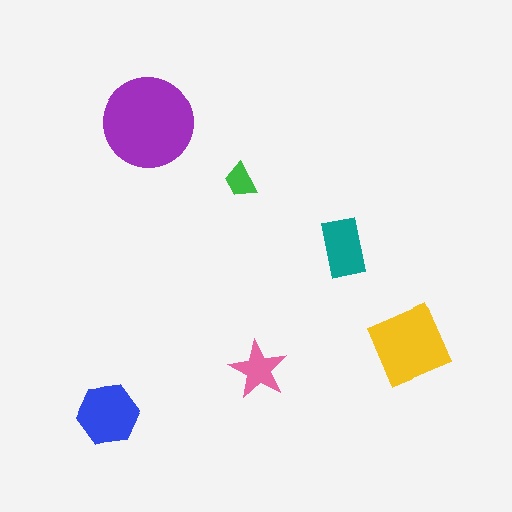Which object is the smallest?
The green trapezoid.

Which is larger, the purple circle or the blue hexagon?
The purple circle.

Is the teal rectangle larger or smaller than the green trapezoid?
Larger.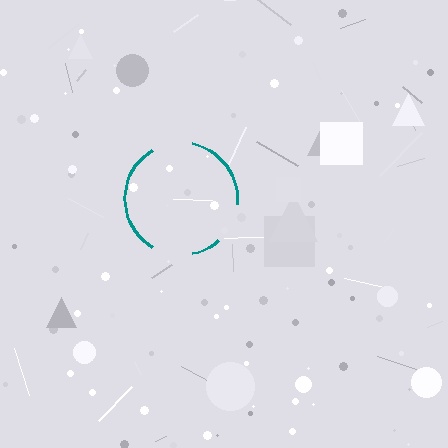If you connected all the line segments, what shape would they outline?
They would outline a circle.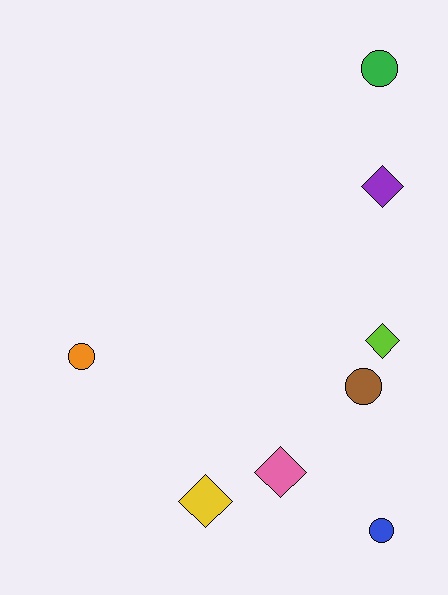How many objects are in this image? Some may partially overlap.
There are 8 objects.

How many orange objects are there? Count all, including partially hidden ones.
There is 1 orange object.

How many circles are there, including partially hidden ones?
There are 4 circles.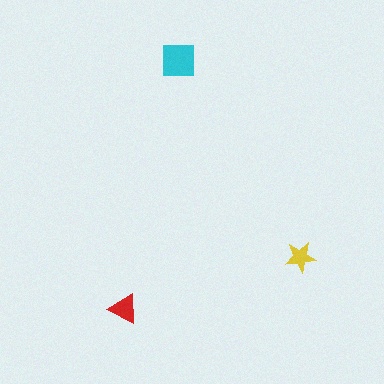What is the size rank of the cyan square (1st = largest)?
1st.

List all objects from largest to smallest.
The cyan square, the red triangle, the yellow star.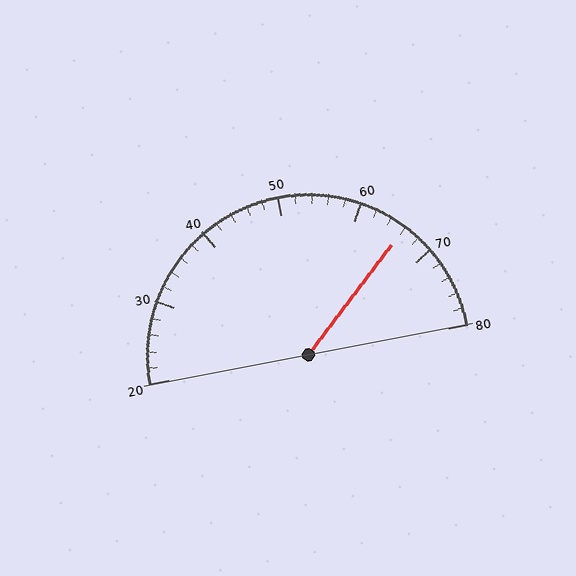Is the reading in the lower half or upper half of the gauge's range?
The reading is in the upper half of the range (20 to 80).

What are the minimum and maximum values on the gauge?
The gauge ranges from 20 to 80.